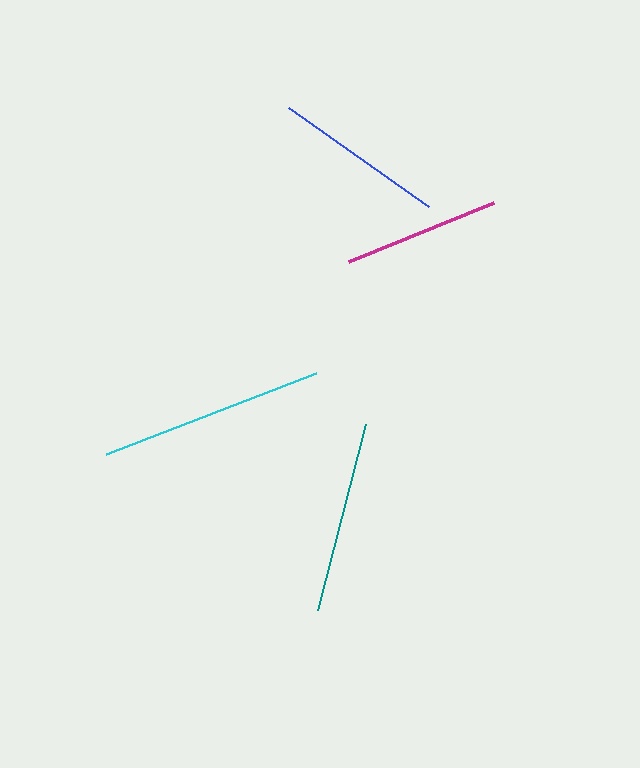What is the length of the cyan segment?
The cyan segment is approximately 224 pixels long.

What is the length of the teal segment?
The teal segment is approximately 192 pixels long.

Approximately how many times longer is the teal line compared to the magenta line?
The teal line is approximately 1.2 times the length of the magenta line.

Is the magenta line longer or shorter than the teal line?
The teal line is longer than the magenta line.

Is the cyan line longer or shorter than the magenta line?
The cyan line is longer than the magenta line.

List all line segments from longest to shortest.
From longest to shortest: cyan, teal, blue, magenta.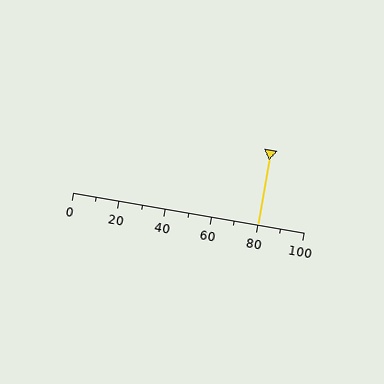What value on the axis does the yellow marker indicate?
The marker indicates approximately 80.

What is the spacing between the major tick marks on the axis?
The major ticks are spaced 20 apart.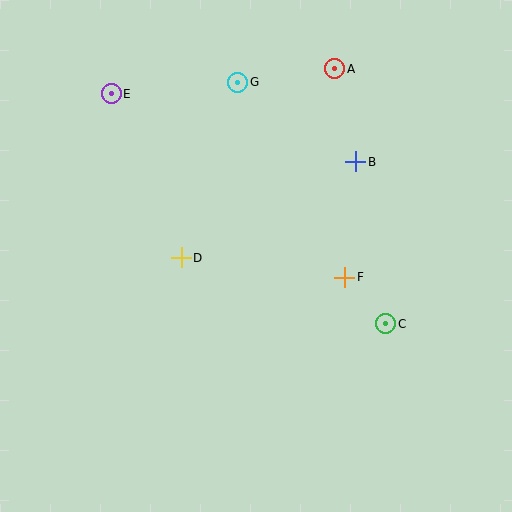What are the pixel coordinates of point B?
Point B is at (356, 162).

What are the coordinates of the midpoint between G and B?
The midpoint between G and B is at (297, 122).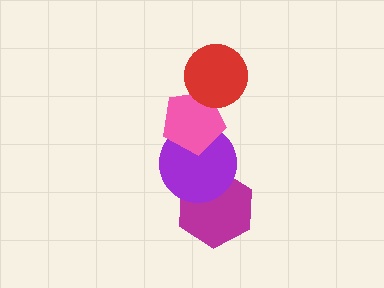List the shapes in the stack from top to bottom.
From top to bottom: the red circle, the pink pentagon, the purple circle, the magenta hexagon.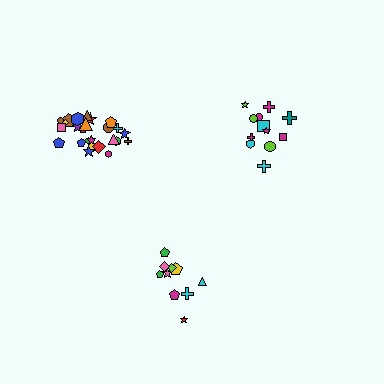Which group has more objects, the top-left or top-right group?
The top-left group.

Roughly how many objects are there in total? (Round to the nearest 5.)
Roughly 45 objects in total.